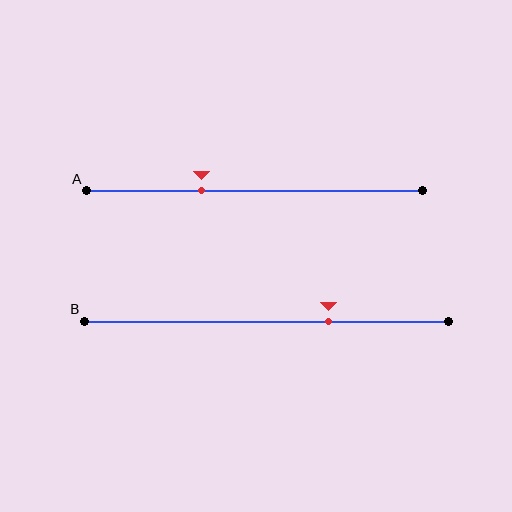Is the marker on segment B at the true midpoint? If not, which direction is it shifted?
No, the marker on segment B is shifted to the right by about 17% of the segment length.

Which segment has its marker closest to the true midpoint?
Segment A has its marker closest to the true midpoint.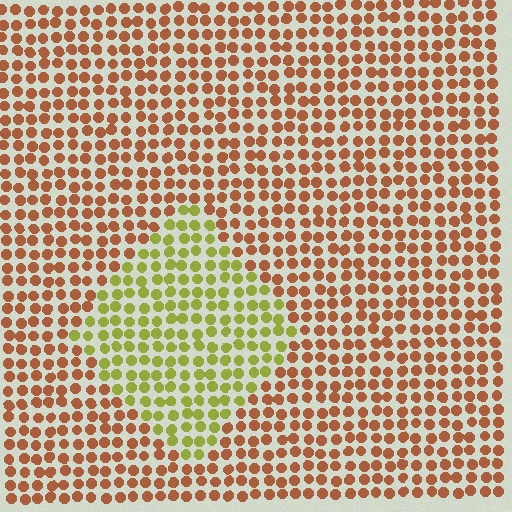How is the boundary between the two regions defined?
The boundary is defined purely by a slight shift in hue (about 54 degrees). Spacing, size, and orientation are identical on both sides.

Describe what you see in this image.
The image is filled with small brown elements in a uniform arrangement. A diamond-shaped region is visible where the elements are tinted to a slightly different hue, forming a subtle color boundary.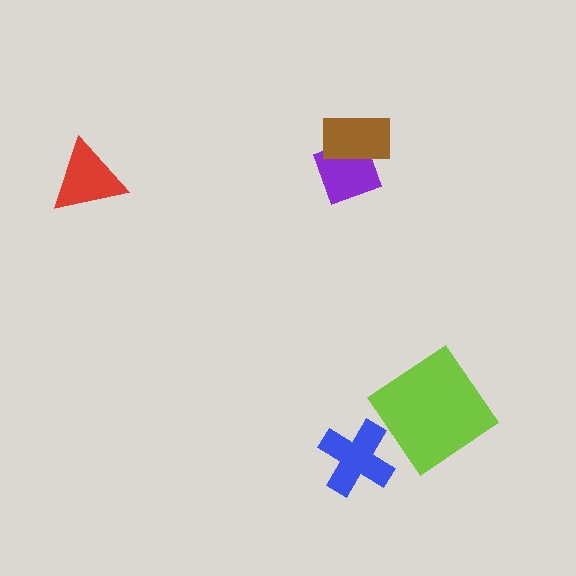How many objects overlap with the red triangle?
0 objects overlap with the red triangle.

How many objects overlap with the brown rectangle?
1 object overlaps with the brown rectangle.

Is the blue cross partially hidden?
No, no other shape covers it.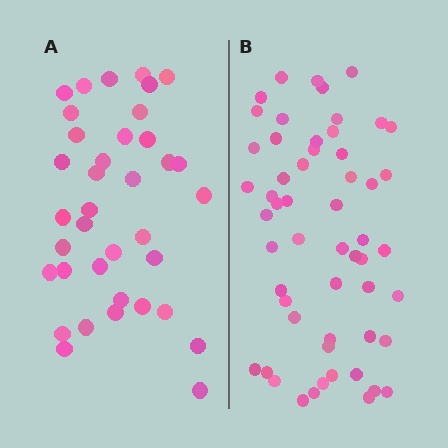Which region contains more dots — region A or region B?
Region B (the right region) has more dots.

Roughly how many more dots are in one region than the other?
Region B has approximately 20 more dots than region A.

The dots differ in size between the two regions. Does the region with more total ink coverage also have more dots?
No. Region A has more total ink coverage because its dots are larger, but region B actually contains more individual dots. Total area can be misleading — the number of items is what matters here.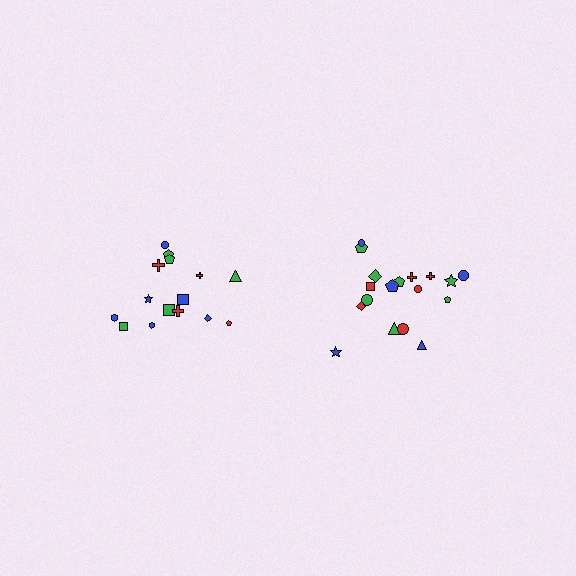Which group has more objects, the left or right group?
The right group.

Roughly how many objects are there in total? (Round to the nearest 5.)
Roughly 35 objects in total.